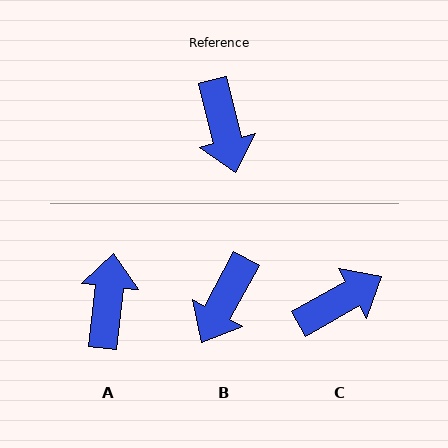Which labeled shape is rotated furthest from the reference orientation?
A, about 160 degrees away.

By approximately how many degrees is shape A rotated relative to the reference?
Approximately 160 degrees counter-clockwise.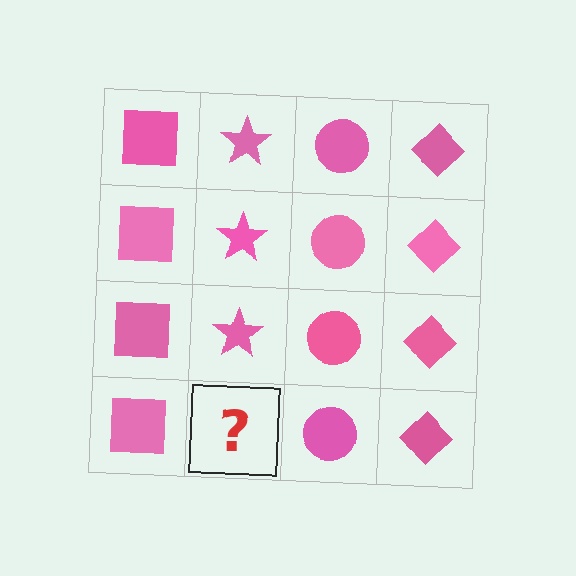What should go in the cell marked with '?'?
The missing cell should contain a pink star.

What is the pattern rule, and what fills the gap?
The rule is that each column has a consistent shape. The gap should be filled with a pink star.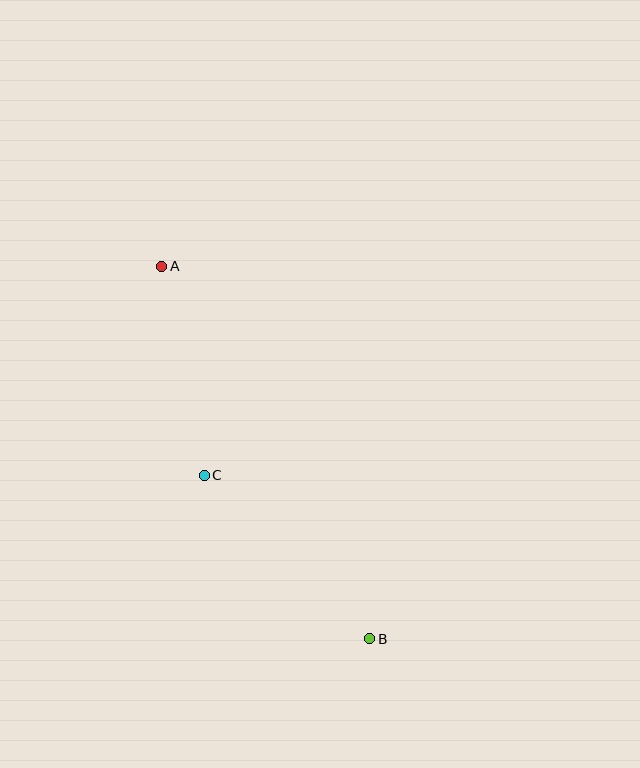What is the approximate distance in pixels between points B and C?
The distance between B and C is approximately 233 pixels.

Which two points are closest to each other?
Points A and C are closest to each other.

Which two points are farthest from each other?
Points A and B are farthest from each other.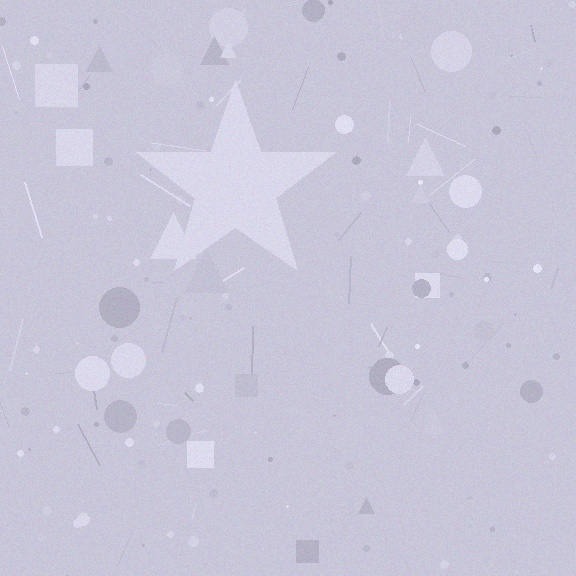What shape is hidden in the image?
A star is hidden in the image.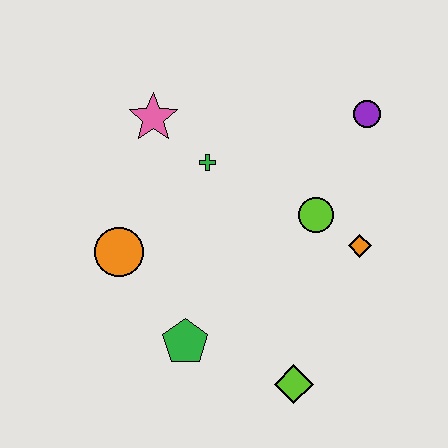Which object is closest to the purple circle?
The lime circle is closest to the purple circle.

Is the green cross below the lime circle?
No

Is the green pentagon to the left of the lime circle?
Yes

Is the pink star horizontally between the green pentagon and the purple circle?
No